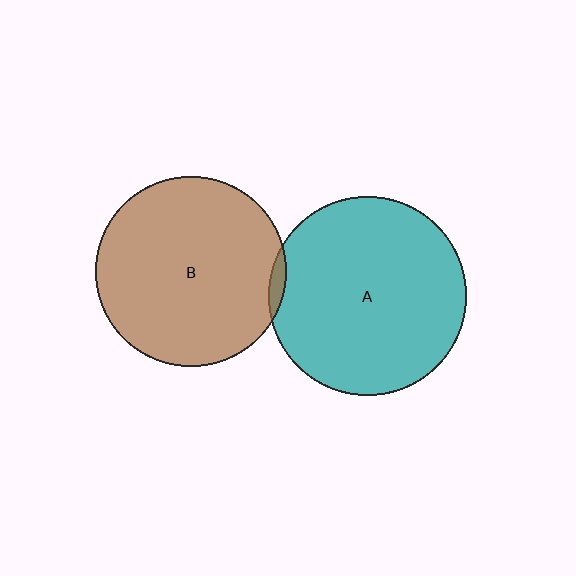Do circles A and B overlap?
Yes.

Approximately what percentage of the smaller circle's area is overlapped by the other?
Approximately 5%.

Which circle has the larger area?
Circle A (teal).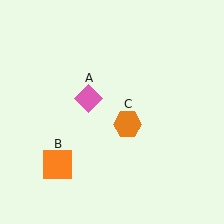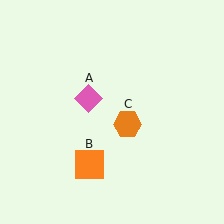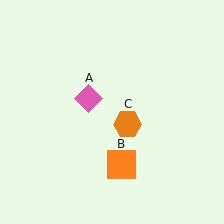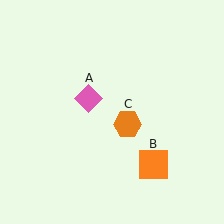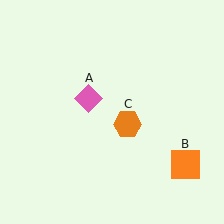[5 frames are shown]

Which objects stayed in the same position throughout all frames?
Pink diamond (object A) and orange hexagon (object C) remained stationary.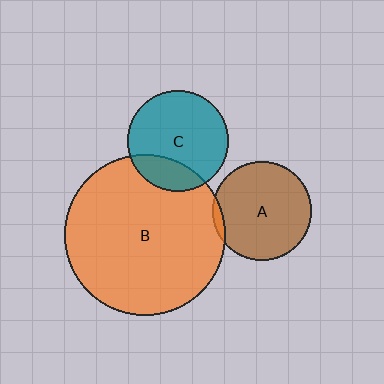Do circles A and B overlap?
Yes.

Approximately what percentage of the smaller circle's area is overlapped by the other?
Approximately 5%.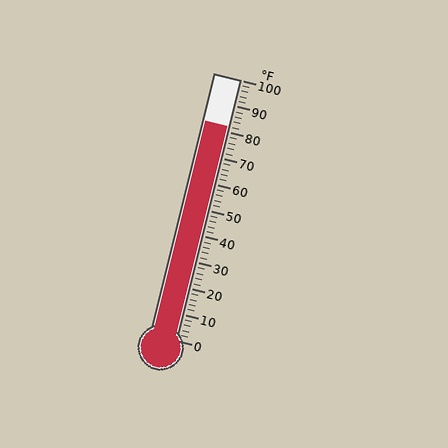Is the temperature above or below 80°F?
The temperature is above 80°F.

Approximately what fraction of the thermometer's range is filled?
The thermometer is filled to approximately 80% of its range.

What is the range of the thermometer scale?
The thermometer scale ranges from 0°F to 100°F.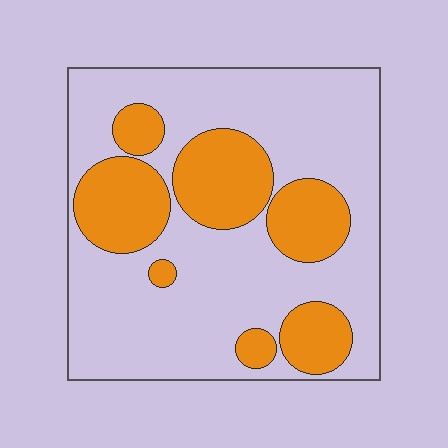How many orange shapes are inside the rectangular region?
7.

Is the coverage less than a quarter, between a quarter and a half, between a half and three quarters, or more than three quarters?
Between a quarter and a half.